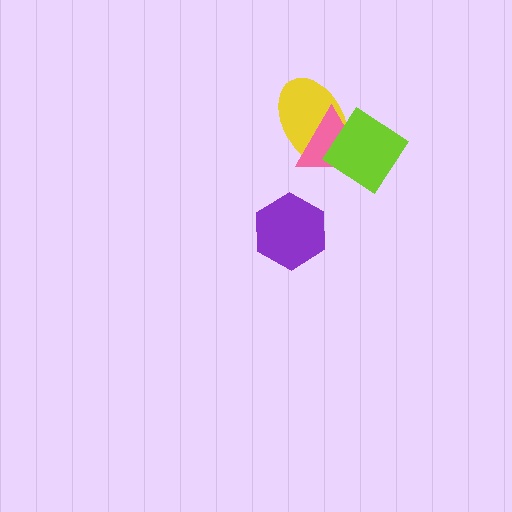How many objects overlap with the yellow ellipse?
2 objects overlap with the yellow ellipse.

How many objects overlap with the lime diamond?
2 objects overlap with the lime diamond.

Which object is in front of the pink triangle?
The lime diamond is in front of the pink triangle.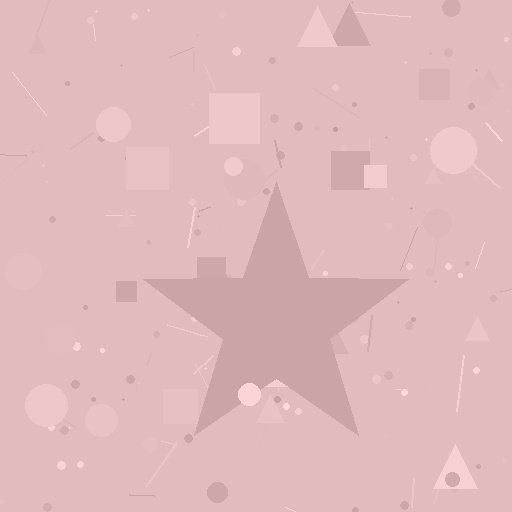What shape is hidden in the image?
A star is hidden in the image.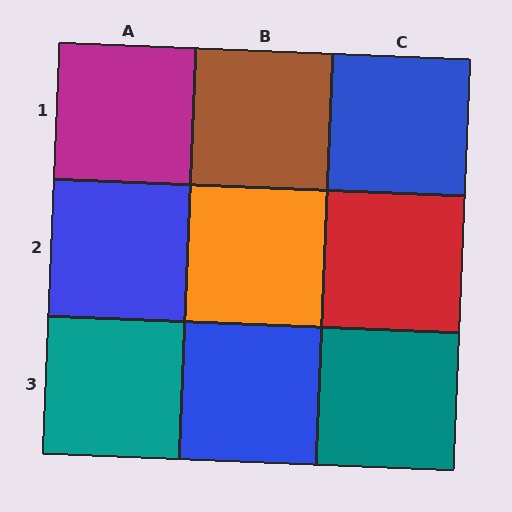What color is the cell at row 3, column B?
Blue.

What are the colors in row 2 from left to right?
Blue, orange, red.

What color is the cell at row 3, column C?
Teal.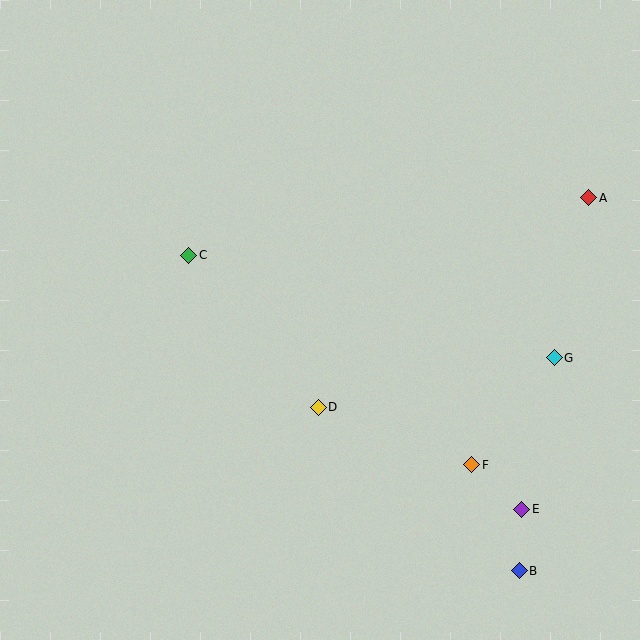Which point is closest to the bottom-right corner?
Point B is closest to the bottom-right corner.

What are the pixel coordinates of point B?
Point B is at (519, 571).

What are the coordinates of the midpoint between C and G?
The midpoint between C and G is at (371, 307).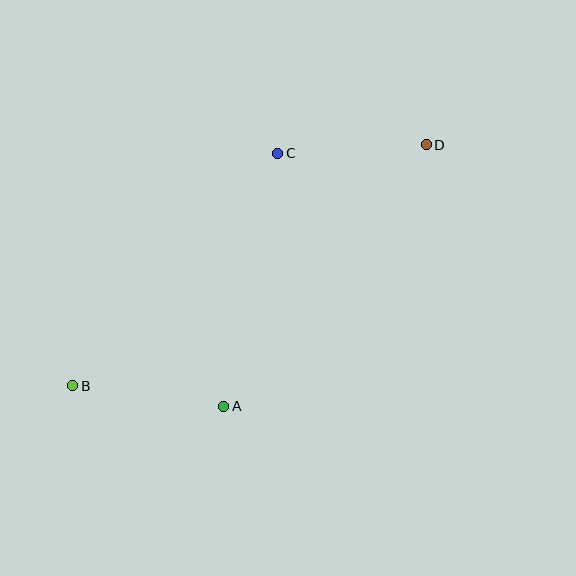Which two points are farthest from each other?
Points B and D are farthest from each other.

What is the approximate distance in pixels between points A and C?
The distance between A and C is approximately 259 pixels.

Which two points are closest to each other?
Points C and D are closest to each other.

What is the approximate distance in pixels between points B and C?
The distance between B and C is approximately 310 pixels.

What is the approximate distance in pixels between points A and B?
The distance between A and B is approximately 152 pixels.